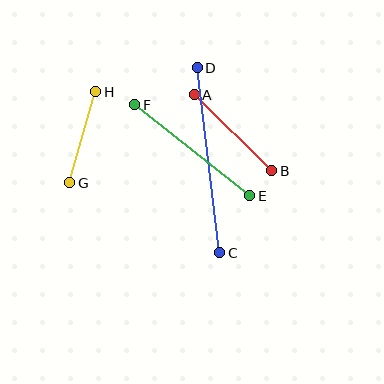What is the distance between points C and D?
The distance is approximately 186 pixels.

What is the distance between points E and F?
The distance is approximately 147 pixels.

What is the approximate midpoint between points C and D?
The midpoint is at approximately (209, 160) pixels.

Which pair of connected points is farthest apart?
Points C and D are farthest apart.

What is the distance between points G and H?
The distance is approximately 95 pixels.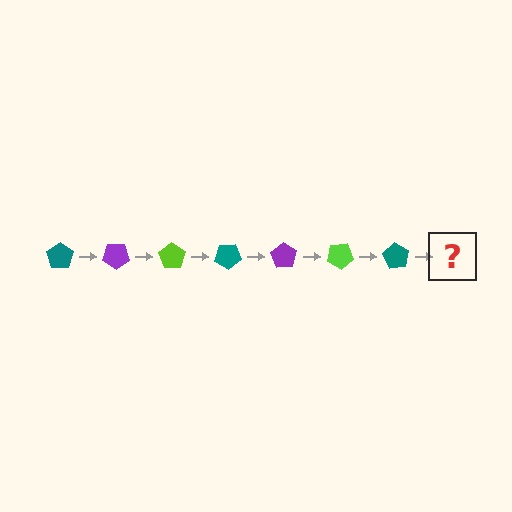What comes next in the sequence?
The next element should be a purple pentagon, rotated 245 degrees from the start.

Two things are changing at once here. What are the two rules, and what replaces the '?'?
The two rules are that it rotates 35 degrees each step and the color cycles through teal, purple, and lime. The '?' should be a purple pentagon, rotated 245 degrees from the start.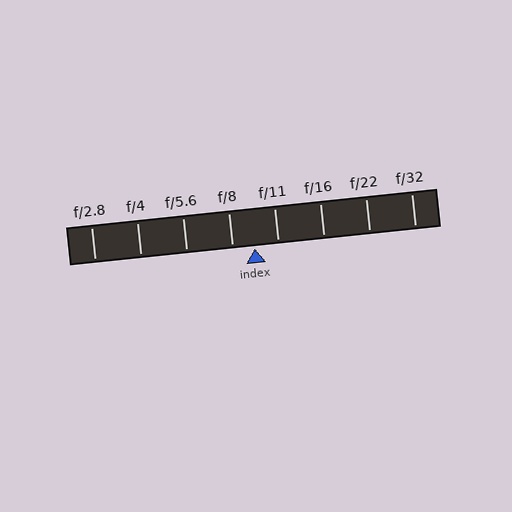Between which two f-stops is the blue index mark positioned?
The index mark is between f/8 and f/11.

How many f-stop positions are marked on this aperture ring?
There are 8 f-stop positions marked.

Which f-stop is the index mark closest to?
The index mark is closest to f/8.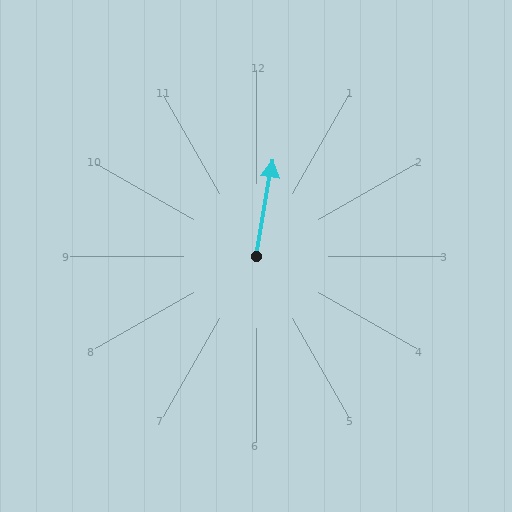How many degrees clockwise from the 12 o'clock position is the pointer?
Approximately 10 degrees.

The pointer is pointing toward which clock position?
Roughly 12 o'clock.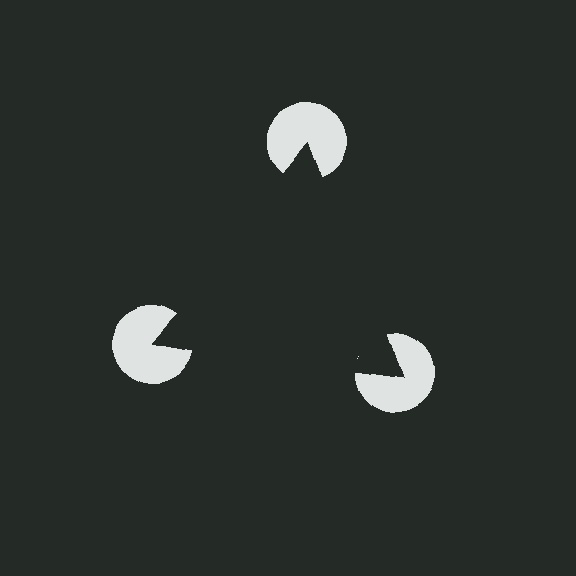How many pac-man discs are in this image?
There are 3 — one at each vertex of the illusory triangle.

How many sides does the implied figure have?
3 sides.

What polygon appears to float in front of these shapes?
An illusory triangle — its edges are inferred from the aligned wedge cuts in the pac-man discs, not physically drawn.